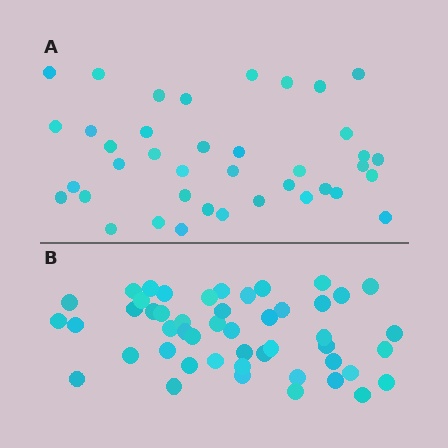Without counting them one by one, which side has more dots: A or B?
Region B (the bottom region) has more dots.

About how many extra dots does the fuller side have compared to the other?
Region B has roughly 10 or so more dots than region A.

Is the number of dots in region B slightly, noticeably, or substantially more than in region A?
Region B has noticeably more, but not dramatically so. The ratio is roughly 1.3 to 1.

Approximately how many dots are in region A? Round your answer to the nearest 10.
About 40 dots. (The exact count is 39, which rounds to 40.)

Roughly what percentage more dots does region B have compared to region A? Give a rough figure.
About 25% more.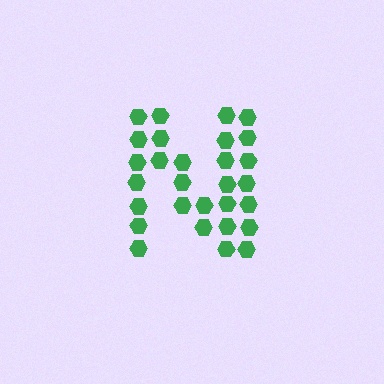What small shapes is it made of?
It is made of small hexagons.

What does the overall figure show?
The overall figure shows the letter N.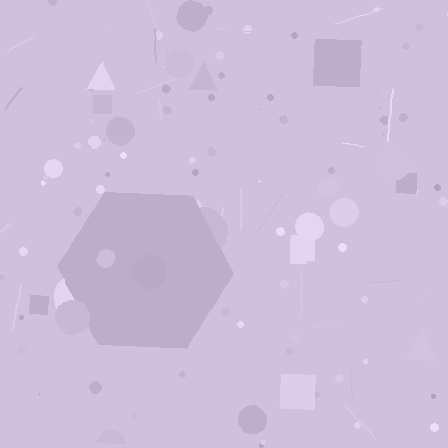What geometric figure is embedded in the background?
A hexagon is embedded in the background.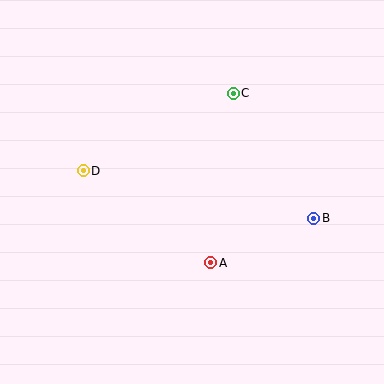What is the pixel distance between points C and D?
The distance between C and D is 168 pixels.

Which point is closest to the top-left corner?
Point D is closest to the top-left corner.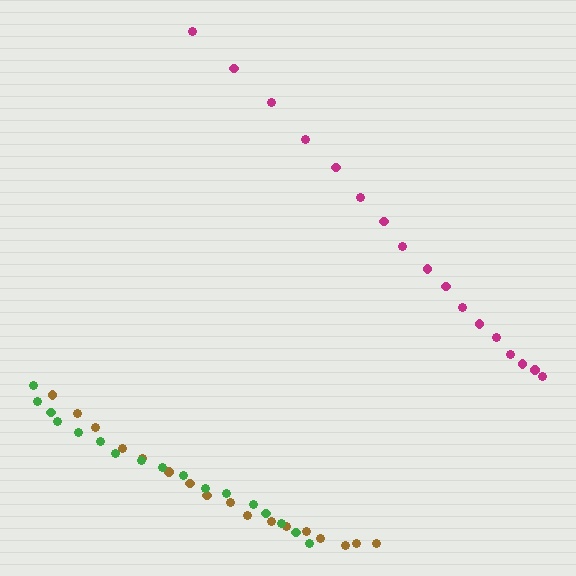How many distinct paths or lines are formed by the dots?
There are 3 distinct paths.